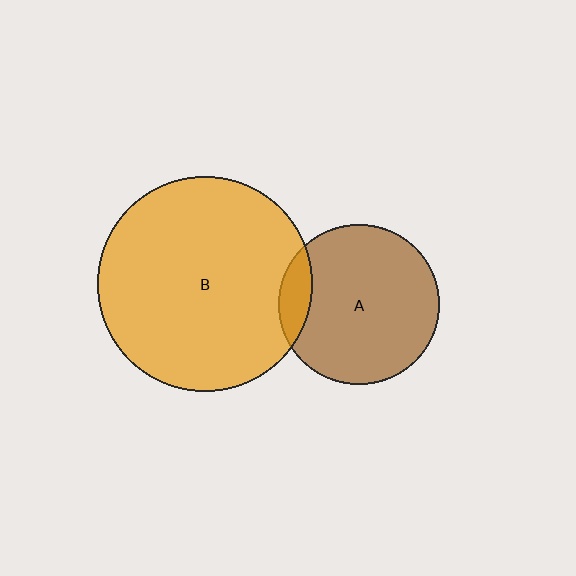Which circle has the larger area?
Circle B (orange).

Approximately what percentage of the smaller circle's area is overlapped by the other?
Approximately 10%.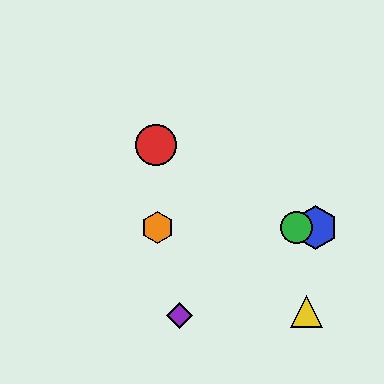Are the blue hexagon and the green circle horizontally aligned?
Yes, both are at y≈228.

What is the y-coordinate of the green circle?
The green circle is at y≈228.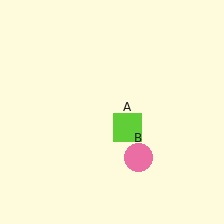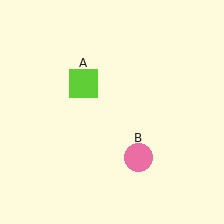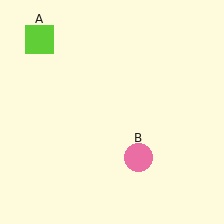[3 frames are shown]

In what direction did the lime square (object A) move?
The lime square (object A) moved up and to the left.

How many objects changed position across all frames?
1 object changed position: lime square (object A).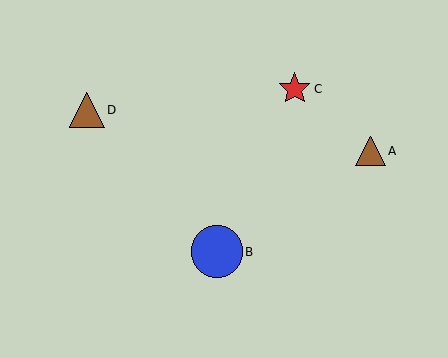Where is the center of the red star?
The center of the red star is at (295, 89).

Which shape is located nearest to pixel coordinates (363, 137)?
The brown triangle (labeled A) at (371, 151) is nearest to that location.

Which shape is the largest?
The blue circle (labeled B) is the largest.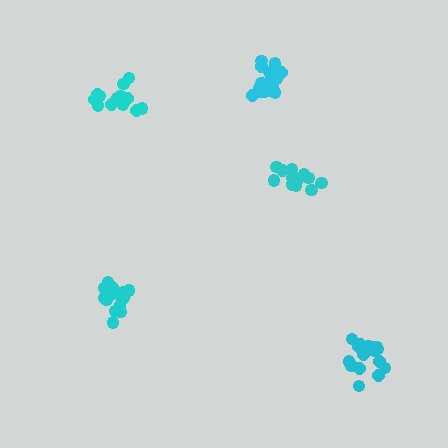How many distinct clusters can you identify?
There are 5 distinct clusters.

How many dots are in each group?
Group 1: 18 dots, Group 2: 14 dots, Group 3: 15 dots, Group 4: 14 dots, Group 5: 16 dots (77 total).